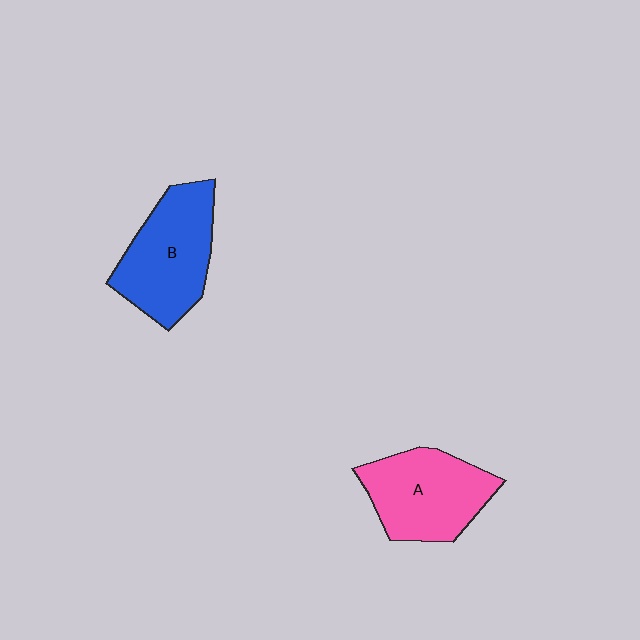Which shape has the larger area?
Shape B (blue).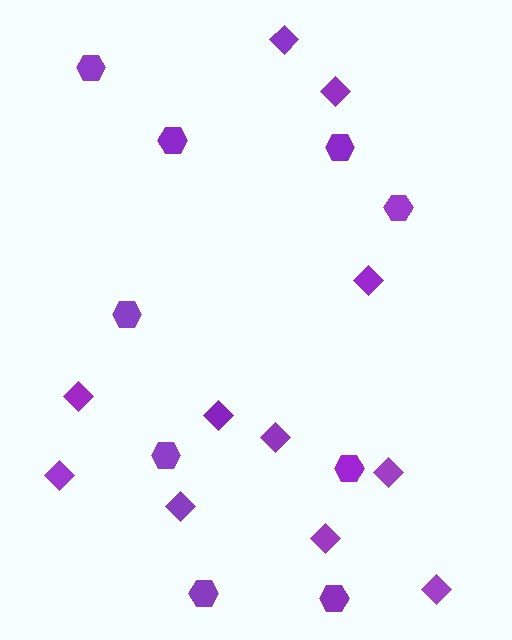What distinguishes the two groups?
There are 2 groups: one group of diamonds (11) and one group of hexagons (9).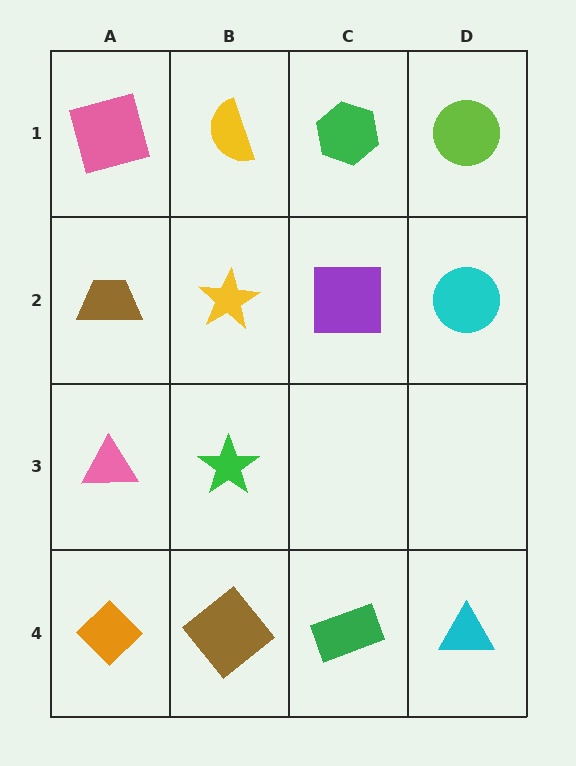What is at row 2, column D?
A cyan circle.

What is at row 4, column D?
A cyan triangle.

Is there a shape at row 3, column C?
No, that cell is empty.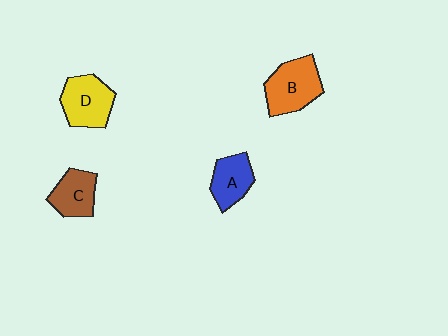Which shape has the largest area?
Shape B (orange).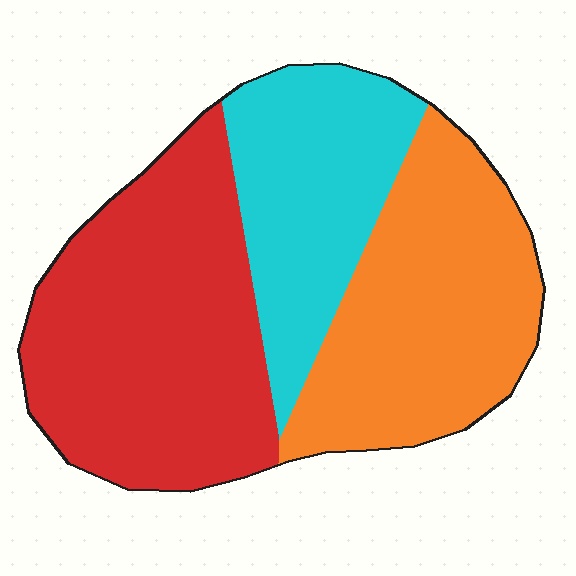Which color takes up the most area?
Red, at roughly 40%.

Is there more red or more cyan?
Red.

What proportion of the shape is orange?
Orange covers around 35% of the shape.